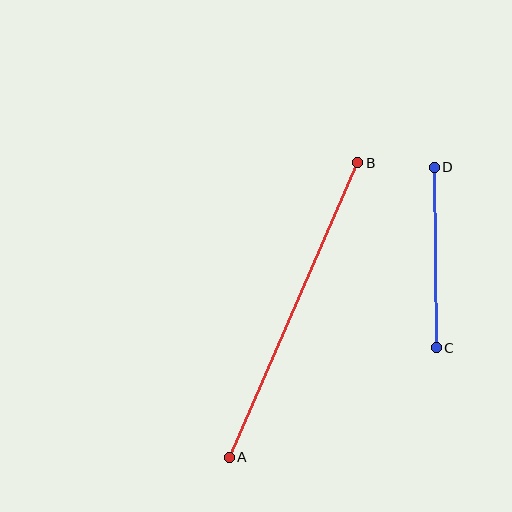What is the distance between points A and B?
The distance is approximately 321 pixels.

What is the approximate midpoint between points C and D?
The midpoint is at approximately (435, 257) pixels.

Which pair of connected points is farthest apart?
Points A and B are farthest apart.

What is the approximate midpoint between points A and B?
The midpoint is at approximately (294, 310) pixels.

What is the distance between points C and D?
The distance is approximately 181 pixels.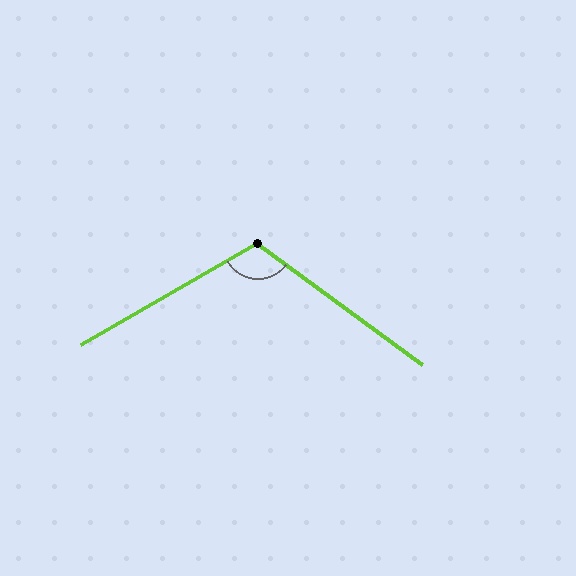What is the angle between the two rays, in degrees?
Approximately 114 degrees.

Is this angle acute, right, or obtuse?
It is obtuse.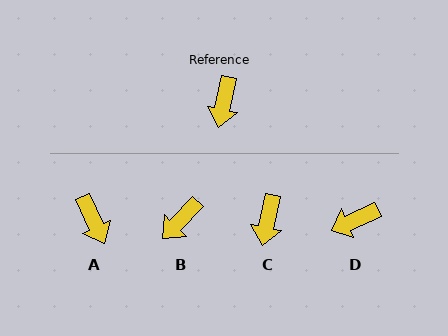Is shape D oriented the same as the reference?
No, it is off by about 55 degrees.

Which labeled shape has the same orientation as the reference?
C.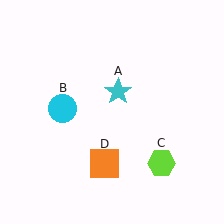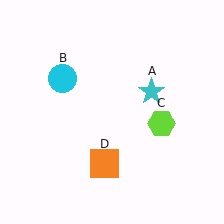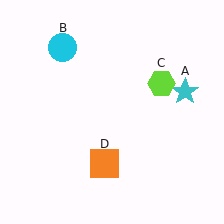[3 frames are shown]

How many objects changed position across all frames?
3 objects changed position: cyan star (object A), cyan circle (object B), lime hexagon (object C).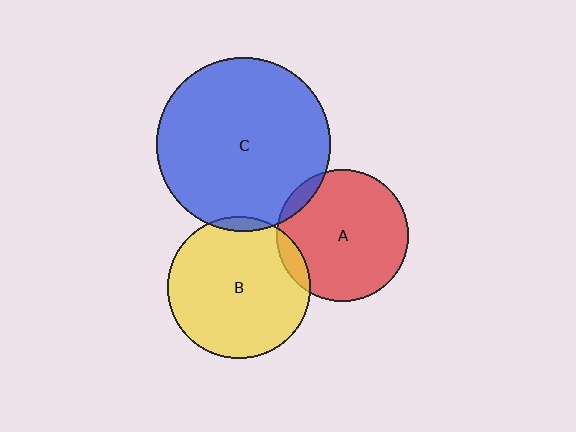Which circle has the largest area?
Circle C (blue).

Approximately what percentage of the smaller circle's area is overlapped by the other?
Approximately 5%.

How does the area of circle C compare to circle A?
Approximately 1.7 times.